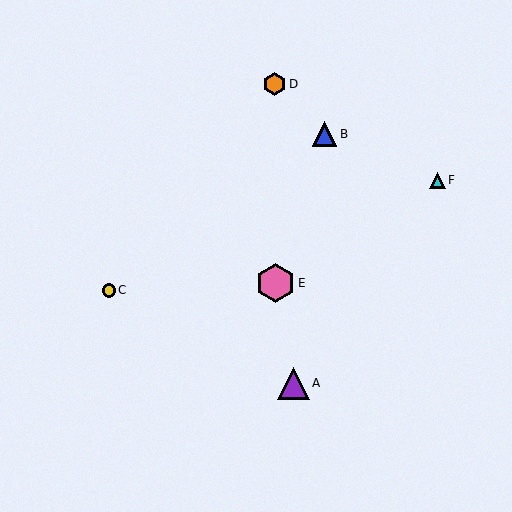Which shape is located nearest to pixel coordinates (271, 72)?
The orange hexagon (labeled D) at (274, 84) is nearest to that location.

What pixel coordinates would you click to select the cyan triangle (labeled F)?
Click at (438, 180) to select the cyan triangle F.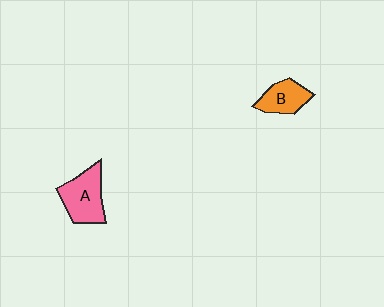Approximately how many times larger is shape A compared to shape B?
Approximately 1.4 times.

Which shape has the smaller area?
Shape B (orange).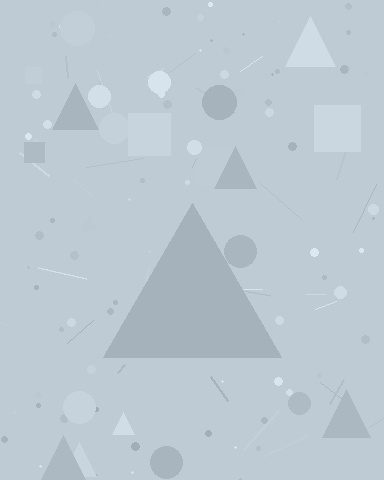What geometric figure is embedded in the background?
A triangle is embedded in the background.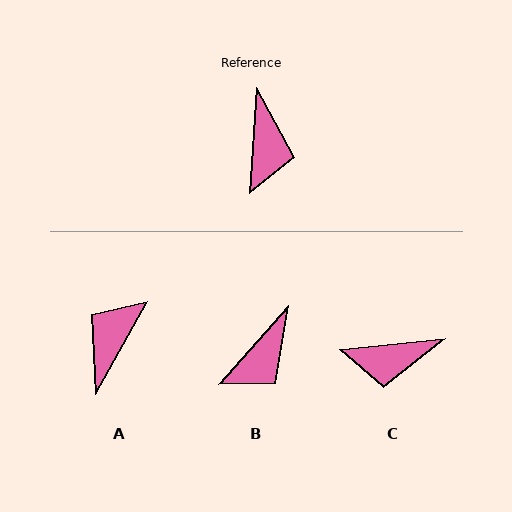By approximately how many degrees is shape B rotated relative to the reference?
Approximately 38 degrees clockwise.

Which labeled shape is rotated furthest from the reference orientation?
A, about 154 degrees away.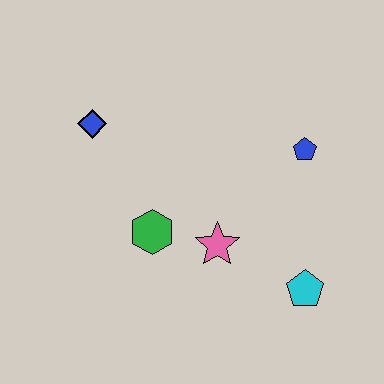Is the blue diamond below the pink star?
No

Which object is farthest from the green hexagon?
The blue pentagon is farthest from the green hexagon.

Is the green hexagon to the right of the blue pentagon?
No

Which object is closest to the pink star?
The green hexagon is closest to the pink star.